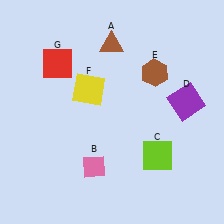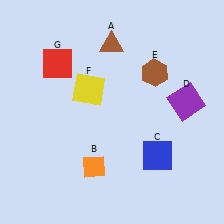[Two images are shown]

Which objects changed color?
B changed from pink to orange. C changed from lime to blue.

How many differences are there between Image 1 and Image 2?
There are 2 differences between the two images.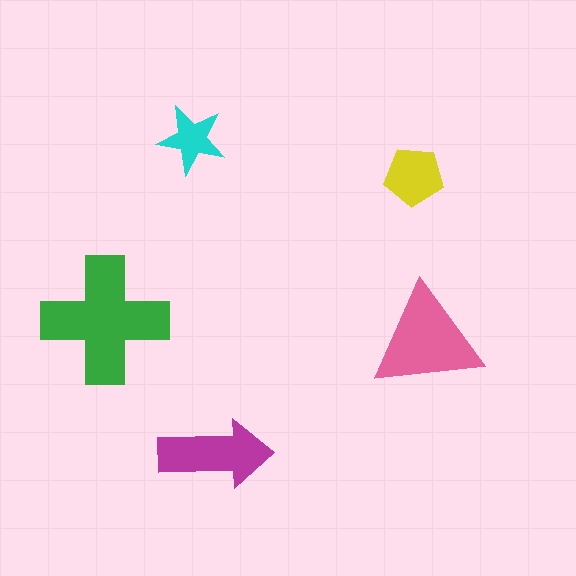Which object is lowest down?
The magenta arrow is bottommost.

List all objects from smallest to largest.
The cyan star, the yellow pentagon, the magenta arrow, the pink triangle, the green cross.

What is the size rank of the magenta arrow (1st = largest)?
3rd.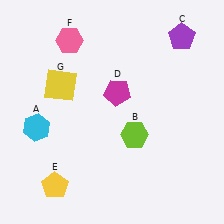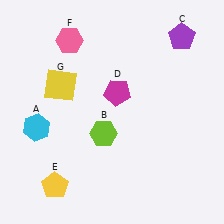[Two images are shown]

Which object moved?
The lime hexagon (B) moved left.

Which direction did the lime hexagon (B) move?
The lime hexagon (B) moved left.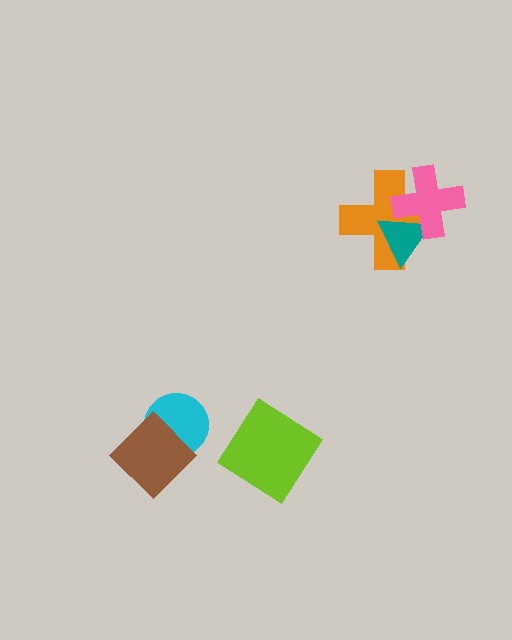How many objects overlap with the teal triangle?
2 objects overlap with the teal triangle.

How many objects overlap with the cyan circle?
1 object overlaps with the cyan circle.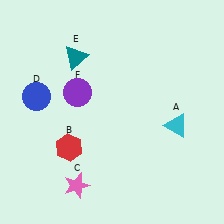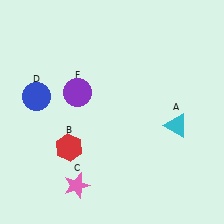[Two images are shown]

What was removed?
The teal triangle (E) was removed in Image 2.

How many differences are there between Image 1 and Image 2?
There is 1 difference between the two images.